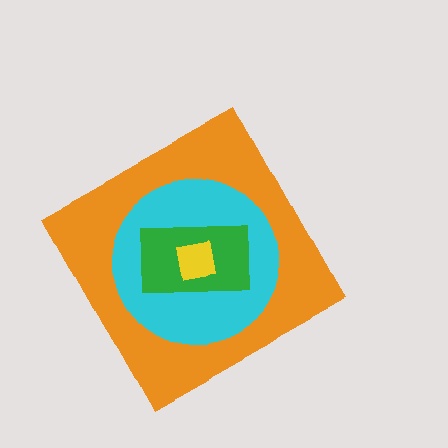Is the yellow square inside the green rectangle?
Yes.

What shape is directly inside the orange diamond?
The cyan circle.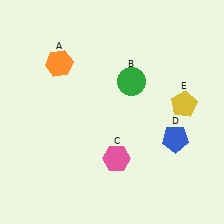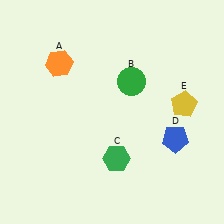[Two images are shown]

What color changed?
The hexagon (C) changed from pink in Image 1 to green in Image 2.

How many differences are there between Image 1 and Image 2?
There is 1 difference between the two images.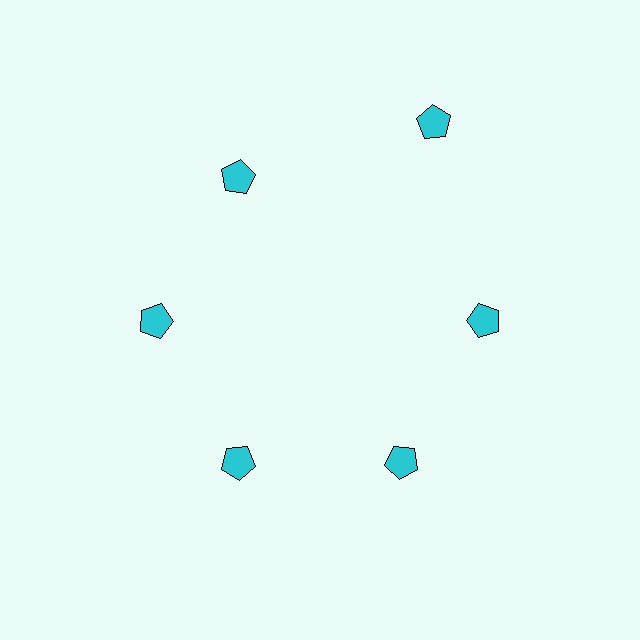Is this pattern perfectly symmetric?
No. The 6 cyan pentagons are arranged in a ring, but one element near the 1 o'clock position is pushed outward from the center, breaking the 6-fold rotational symmetry.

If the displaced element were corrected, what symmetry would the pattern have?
It would have 6-fold rotational symmetry — the pattern would map onto itself every 60 degrees.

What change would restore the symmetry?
The symmetry would be restored by moving it inward, back onto the ring so that all 6 pentagons sit at equal angles and equal distance from the center.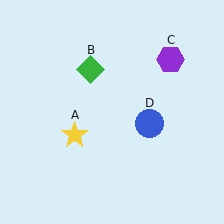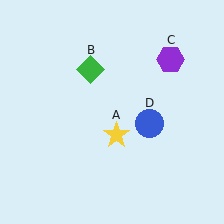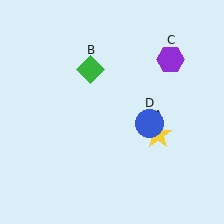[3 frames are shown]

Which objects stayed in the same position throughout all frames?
Green diamond (object B) and purple hexagon (object C) and blue circle (object D) remained stationary.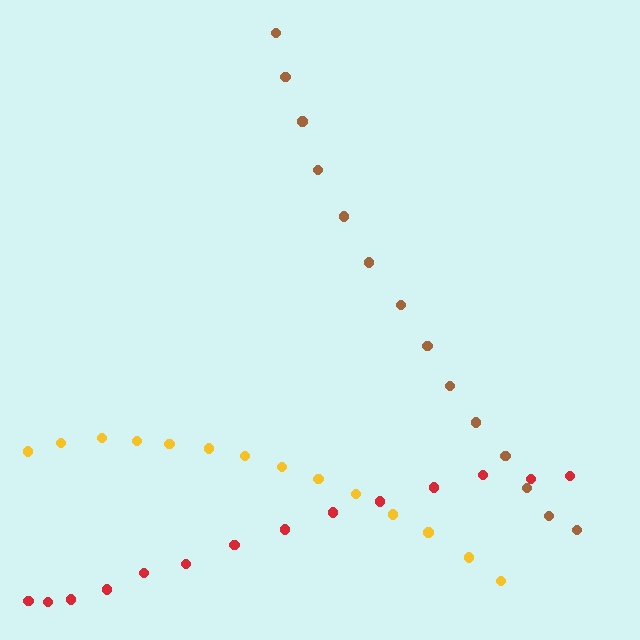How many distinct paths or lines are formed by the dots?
There are 3 distinct paths.